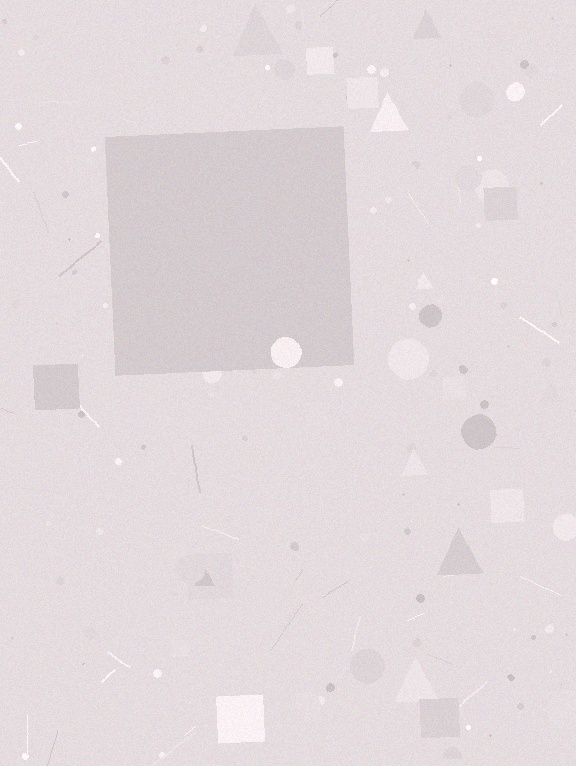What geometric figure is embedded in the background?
A square is embedded in the background.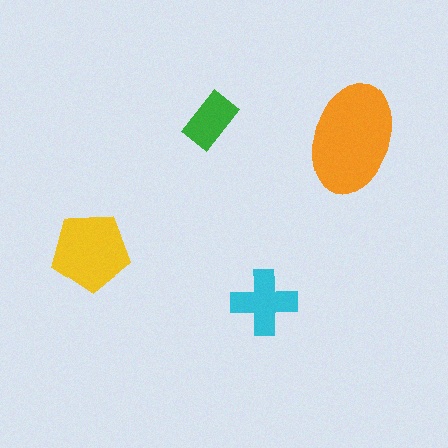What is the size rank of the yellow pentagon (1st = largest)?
2nd.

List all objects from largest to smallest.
The orange ellipse, the yellow pentagon, the cyan cross, the green rectangle.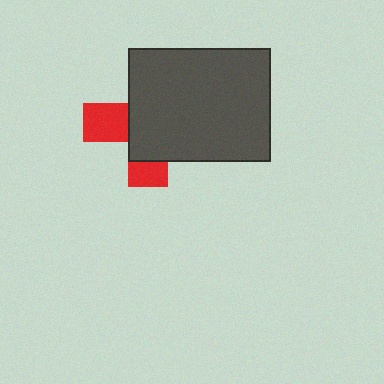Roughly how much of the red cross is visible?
A small part of it is visible (roughly 31%).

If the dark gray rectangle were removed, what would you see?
You would see the complete red cross.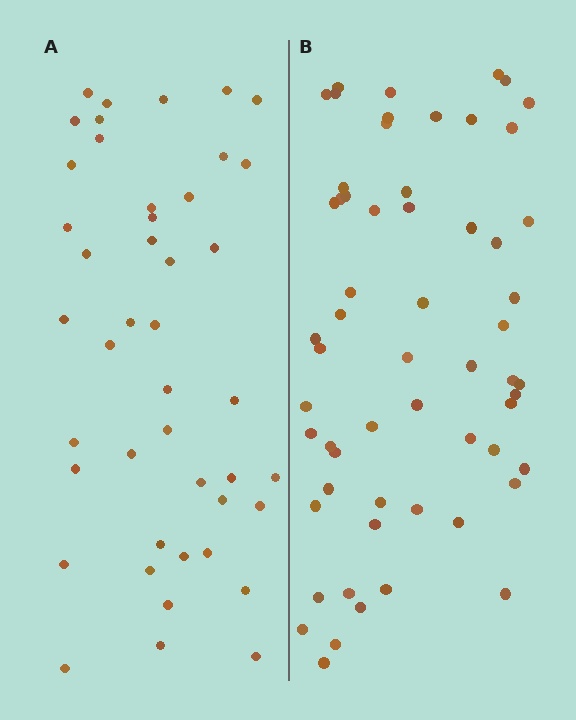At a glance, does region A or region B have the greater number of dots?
Region B (the right region) has more dots.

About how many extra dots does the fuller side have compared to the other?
Region B has approximately 15 more dots than region A.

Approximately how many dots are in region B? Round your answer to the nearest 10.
About 60 dots. (The exact count is 59, which rounds to 60.)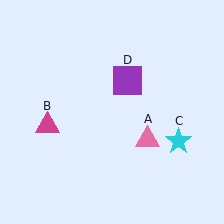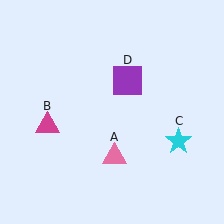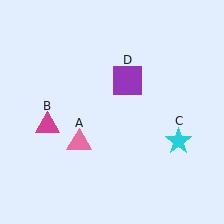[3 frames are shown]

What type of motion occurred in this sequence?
The pink triangle (object A) rotated clockwise around the center of the scene.